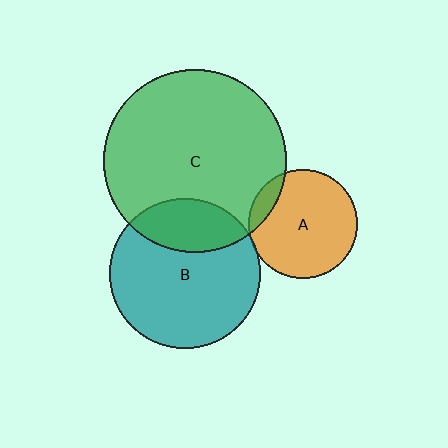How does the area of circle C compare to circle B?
Approximately 1.5 times.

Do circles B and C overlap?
Yes.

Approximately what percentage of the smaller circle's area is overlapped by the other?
Approximately 25%.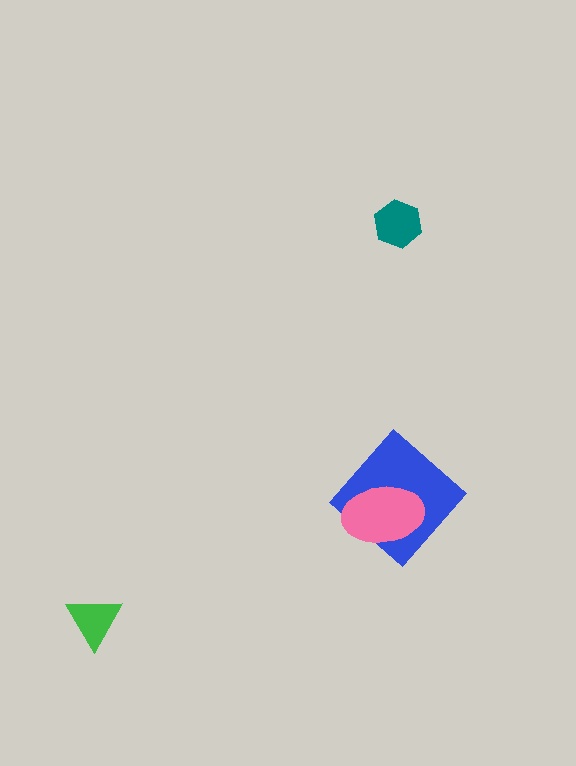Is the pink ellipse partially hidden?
No, no other shape covers it.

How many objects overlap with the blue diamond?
1 object overlaps with the blue diamond.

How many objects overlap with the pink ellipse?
1 object overlaps with the pink ellipse.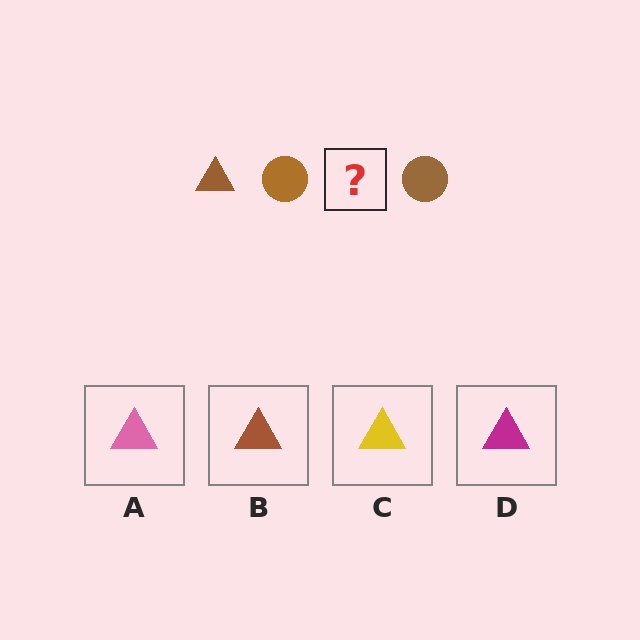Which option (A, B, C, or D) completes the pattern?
B.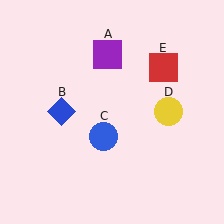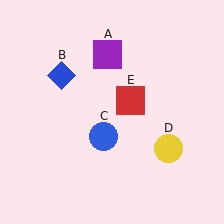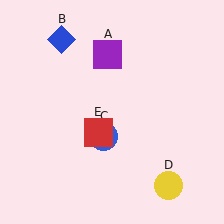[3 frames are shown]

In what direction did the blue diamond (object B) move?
The blue diamond (object B) moved up.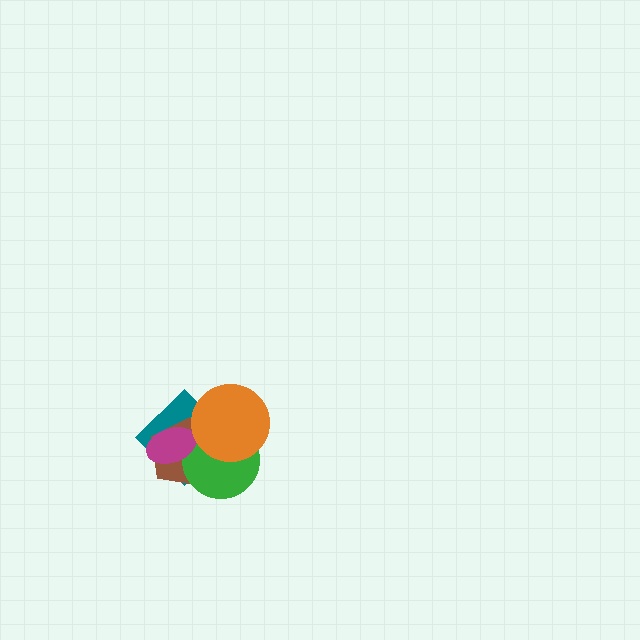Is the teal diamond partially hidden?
Yes, it is partially covered by another shape.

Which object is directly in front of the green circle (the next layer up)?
The magenta ellipse is directly in front of the green circle.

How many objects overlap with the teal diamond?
4 objects overlap with the teal diamond.